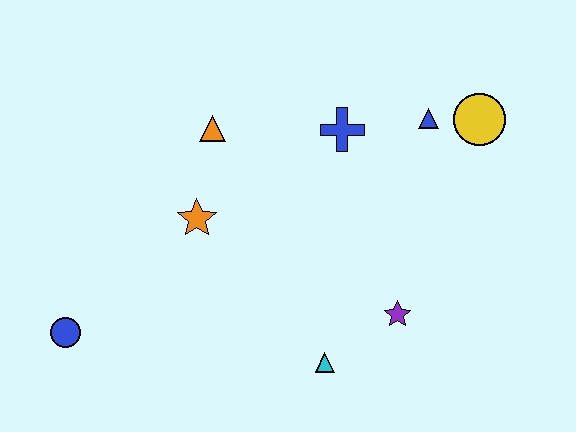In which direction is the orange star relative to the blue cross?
The orange star is to the left of the blue cross.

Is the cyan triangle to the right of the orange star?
Yes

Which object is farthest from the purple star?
The blue circle is farthest from the purple star.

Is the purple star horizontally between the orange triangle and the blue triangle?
Yes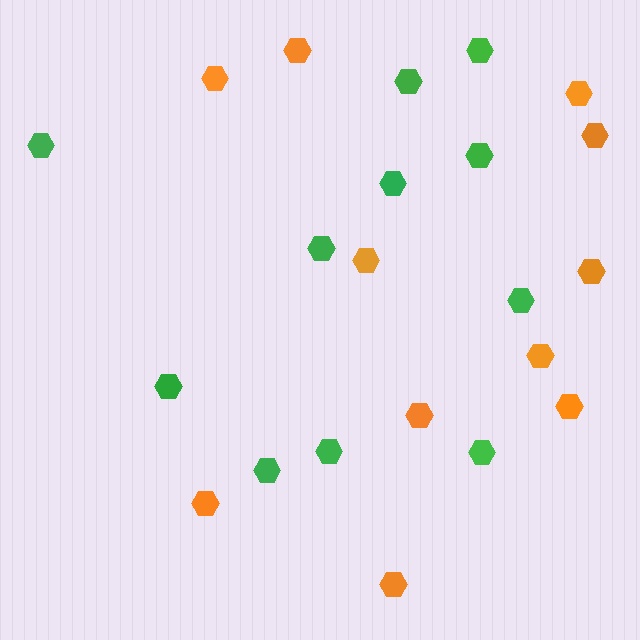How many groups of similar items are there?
There are 2 groups: one group of orange hexagons (11) and one group of green hexagons (11).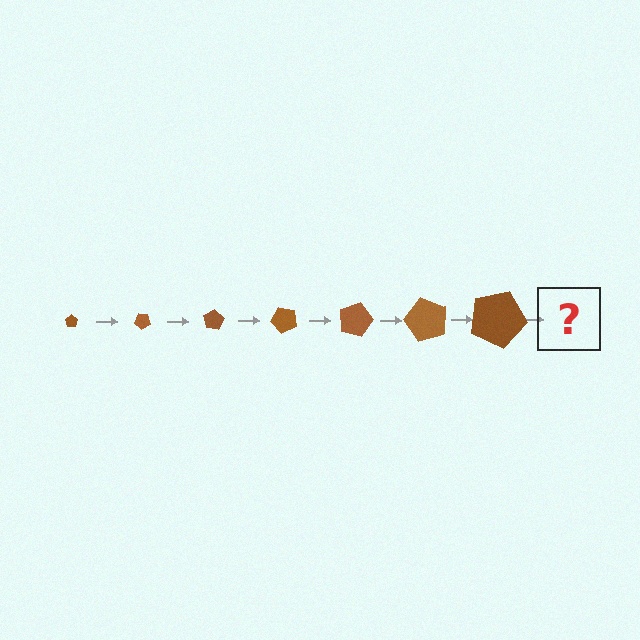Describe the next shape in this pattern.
It should be a pentagon, larger than the previous one and rotated 280 degrees from the start.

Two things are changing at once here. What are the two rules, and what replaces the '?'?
The two rules are that the pentagon grows larger each step and it rotates 40 degrees each step. The '?' should be a pentagon, larger than the previous one and rotated 280 degrees from the start.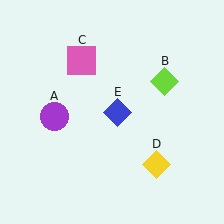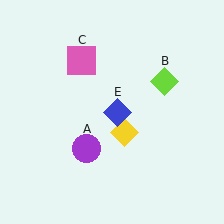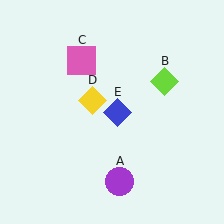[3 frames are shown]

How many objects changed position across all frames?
2 objects changed position: purple circle (object A), yellow diamond (object D).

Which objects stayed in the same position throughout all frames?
Lime diamond (object B) and pink square (object C) and blue diamond (object E) remained stationary.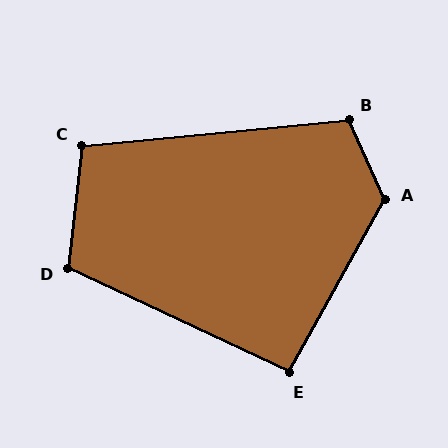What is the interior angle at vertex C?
Approximately 102 degrees (obtuse).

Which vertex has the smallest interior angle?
E, at approximately 94 degrees.